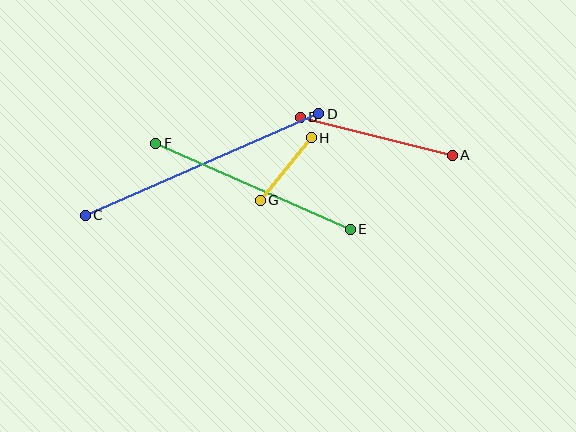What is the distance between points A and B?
The distance is approximately 157 pixels.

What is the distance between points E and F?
The distance is approximately 212 pixels.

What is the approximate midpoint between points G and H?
The midpoint is at approximately (286, 169) pixels.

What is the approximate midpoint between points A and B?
The midpoint is at approximately (376, 136) pixels.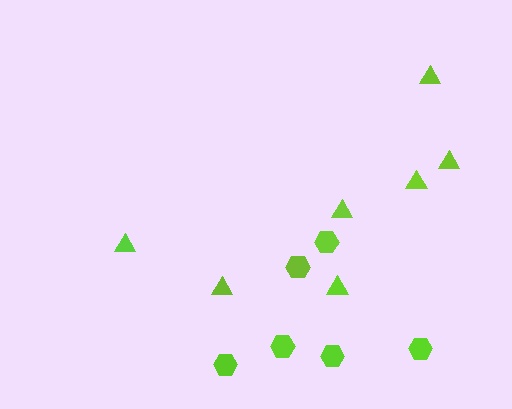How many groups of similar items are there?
There are 2 groups: one group of triangles (7) and one group of hexagons (6).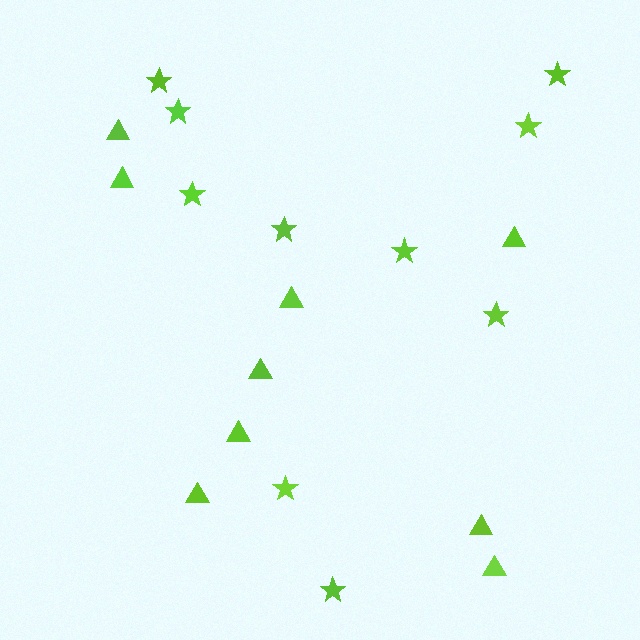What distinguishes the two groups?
There are 2 groups: one group of stars (10) and one group of triangles (9).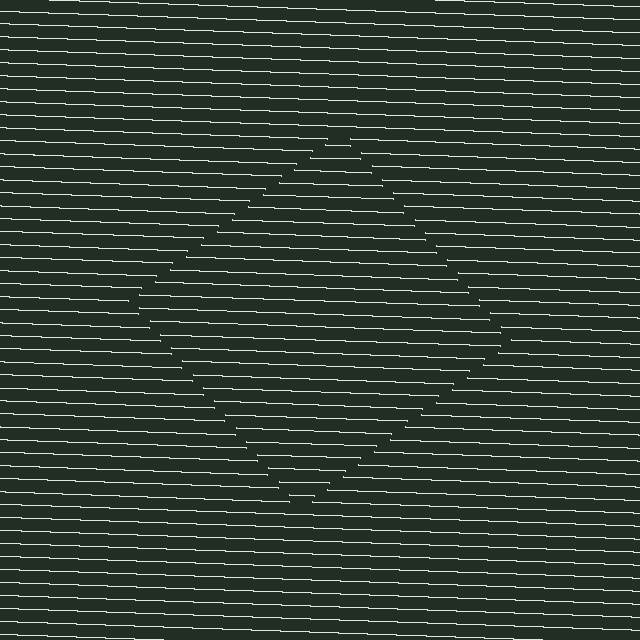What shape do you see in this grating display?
An illusory square. The interior of the shape contains the same grating, shifted by half a period — the contour is defined by the phase discontinuity where line-ends from the inner and outer gratings abut.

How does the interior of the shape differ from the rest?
The interior of the shape contains the same grating, shifted by half a period — the contour is defined by the phase discontinuity where line-ends from the inner and outer gratings abut.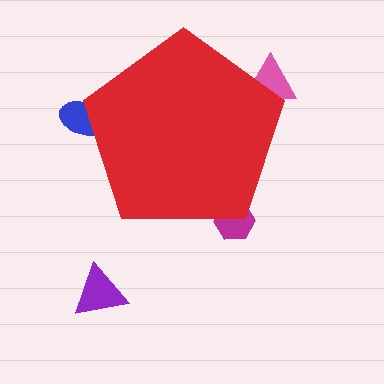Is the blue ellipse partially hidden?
Yes, the blue ellipse is partially hidden behind the red pentagon.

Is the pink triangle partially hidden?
Yes, the pink triangle is partially hidden behind the red pentagon.